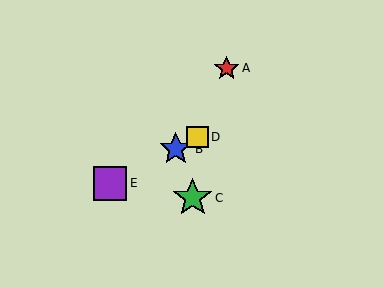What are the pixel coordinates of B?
Object B is at (176, 149).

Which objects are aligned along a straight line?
Objects B, D, E are aligned along a straight line.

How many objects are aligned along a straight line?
3 objects (B, D, E) are aligned along a straight line.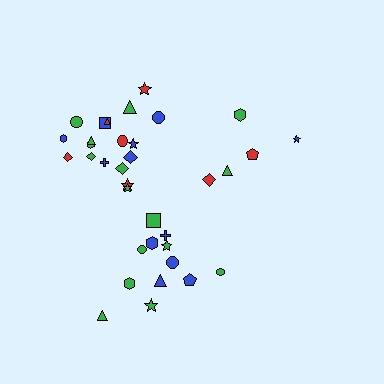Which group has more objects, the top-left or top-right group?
The top-left group.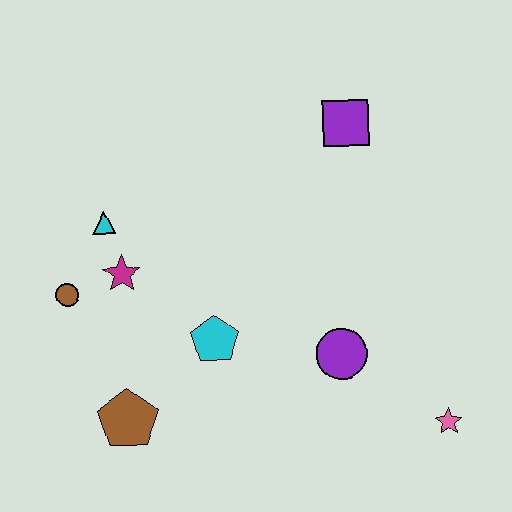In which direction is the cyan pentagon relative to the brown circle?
The cyan pentagon is to the right of the brown circle.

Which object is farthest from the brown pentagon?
The purple square is farthest from the brown pentagon.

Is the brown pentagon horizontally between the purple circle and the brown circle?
Yes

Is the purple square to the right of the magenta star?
Yes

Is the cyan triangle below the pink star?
No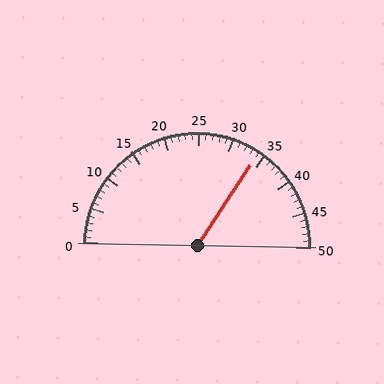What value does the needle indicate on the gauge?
The needle indicates approximately 34.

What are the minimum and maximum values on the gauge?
The gauge ranges from 0 to 50.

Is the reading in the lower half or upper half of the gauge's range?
The reading is in the upper half of the range (0 to 50).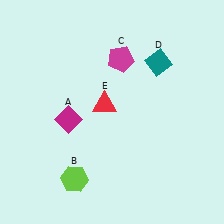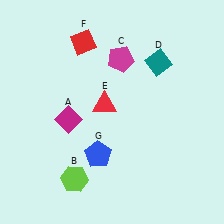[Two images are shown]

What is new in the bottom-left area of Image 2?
A blue pentagon (G) was added in the bottom-left area of Image 2.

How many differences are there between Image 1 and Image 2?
There are 2 differences between the two images.